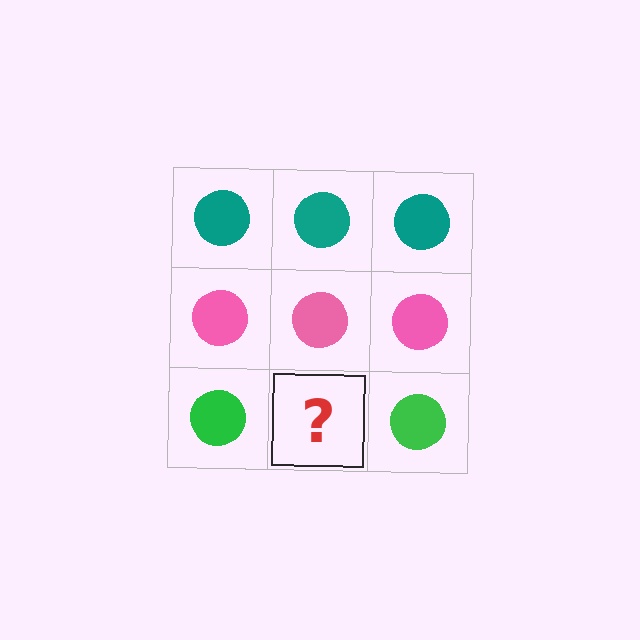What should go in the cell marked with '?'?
The missing cell should contain a green circle.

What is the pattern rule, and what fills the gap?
The rule is that each row has a consistent color. The gap should be filled with a green circle.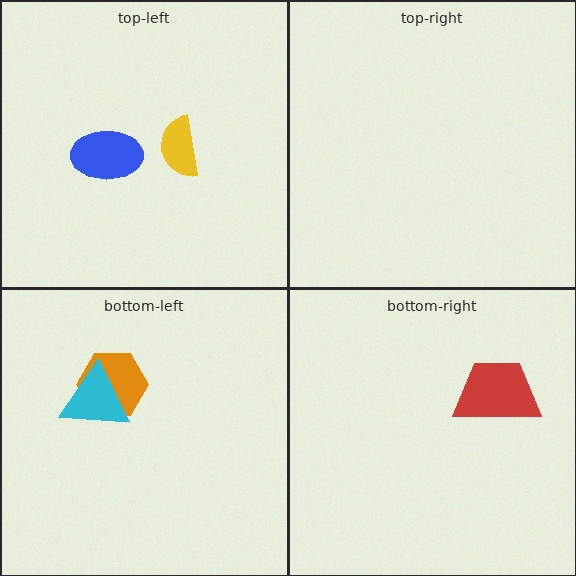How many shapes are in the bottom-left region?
2.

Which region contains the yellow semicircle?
The top-left region.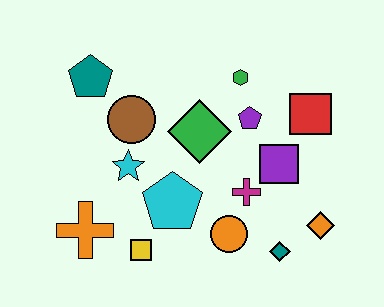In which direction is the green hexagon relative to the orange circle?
The green hexagon is above the orange circle.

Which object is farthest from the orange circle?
The teal pentagon is farthest from the orange circle.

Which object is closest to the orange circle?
The magenta cross is closest to the orange circle.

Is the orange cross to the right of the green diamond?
No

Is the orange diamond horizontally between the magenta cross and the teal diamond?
No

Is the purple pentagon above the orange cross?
Yes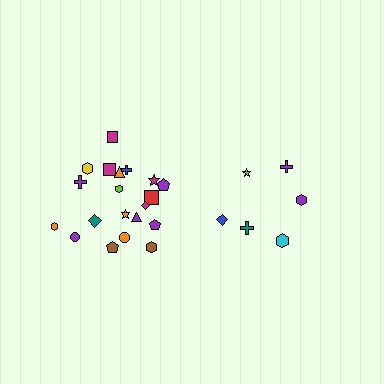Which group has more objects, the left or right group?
The left group.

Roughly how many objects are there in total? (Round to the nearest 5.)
Roughly 25 objects in total.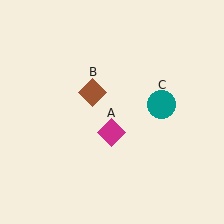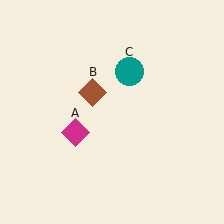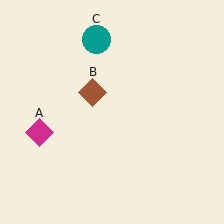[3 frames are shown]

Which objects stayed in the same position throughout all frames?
Brown diamond (object B) remained stationary.